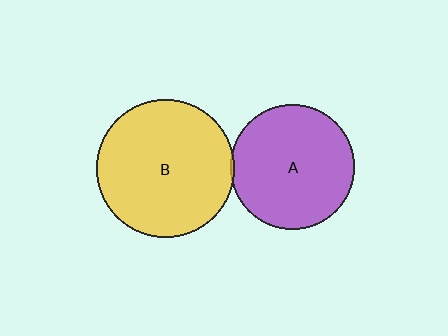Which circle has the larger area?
Circle B (yellow).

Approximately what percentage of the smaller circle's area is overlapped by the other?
Approximately 5%.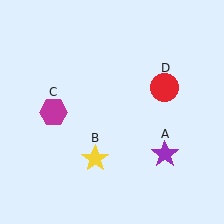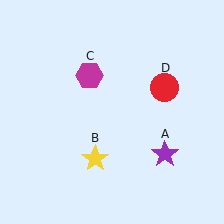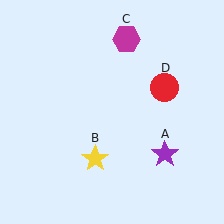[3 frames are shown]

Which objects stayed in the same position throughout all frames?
Purple star (object A) and yellow star (object B) and red circle (object D) remained stationary.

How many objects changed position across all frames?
1 object changed position: magenta hexagon (object C).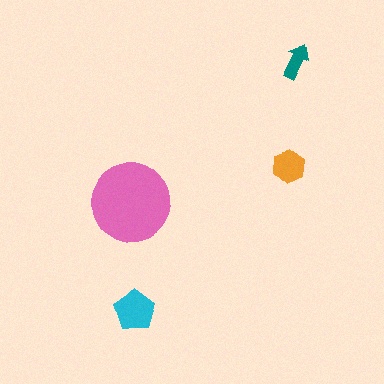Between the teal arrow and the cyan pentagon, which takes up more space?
The cyan pentagon.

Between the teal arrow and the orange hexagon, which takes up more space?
The orange hexagon.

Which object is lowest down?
The cyan pentagon is bottommost.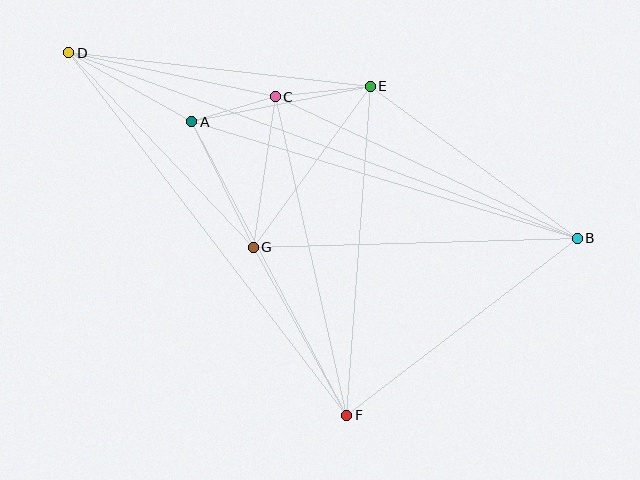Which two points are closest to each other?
Points A and C are closest to each other.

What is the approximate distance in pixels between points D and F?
The distance between D and F is approximately 457 pixels.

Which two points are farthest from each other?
Points B and D are farthest from each other.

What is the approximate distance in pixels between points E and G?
The distance between E and G is approximately 199 pixels.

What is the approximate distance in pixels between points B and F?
The distance between B and F is approximately 291 pixels.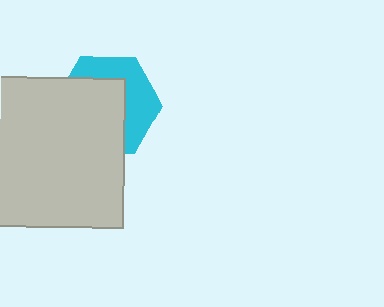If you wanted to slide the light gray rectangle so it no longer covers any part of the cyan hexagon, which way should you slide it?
Slide it toward the lower-left — that is the most direct way to separate the two shapes.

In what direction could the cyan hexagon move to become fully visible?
The cyan hexagon could move toward the upper-right. That would shift it out from behind the light gray rectangle entirely.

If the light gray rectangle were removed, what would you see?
You would see the complete cyan hexagon.